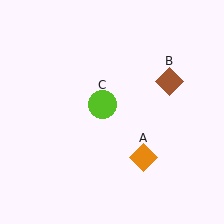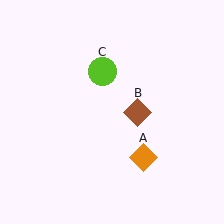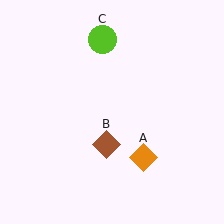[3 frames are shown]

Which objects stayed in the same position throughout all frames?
Orange diamond (object A) remained stationary.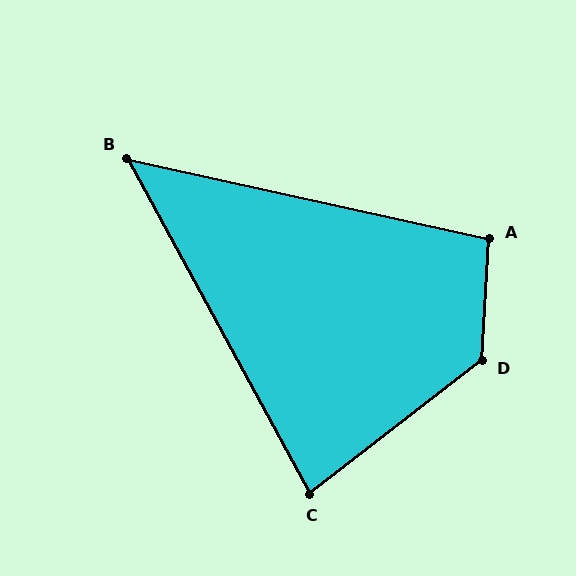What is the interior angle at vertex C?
Approximately 81 degrees (acute).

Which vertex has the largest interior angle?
D, at approximately 131 degrees.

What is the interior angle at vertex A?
Approximately 99 degrees (obtuse).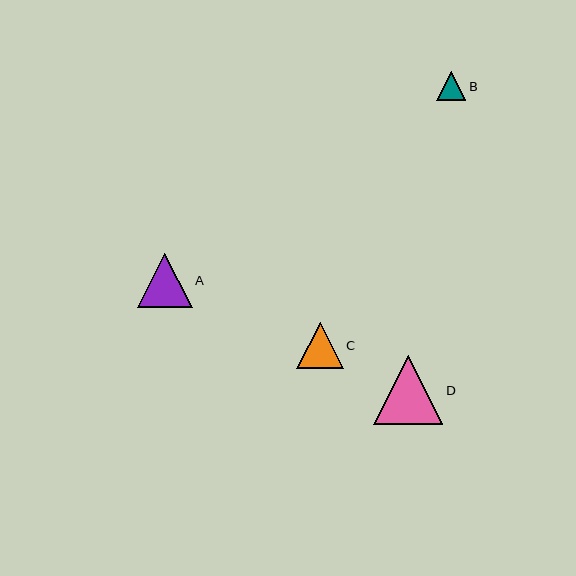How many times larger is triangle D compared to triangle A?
Triangle D is approximately 1.3 times the size of triangle A.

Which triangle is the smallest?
Triangle B is the smallest with a size of approximately 30 pixels.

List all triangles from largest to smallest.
From largest to smallest: D, A, C, B.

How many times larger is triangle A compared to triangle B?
Triangle A is approximately 1.8 times the size of triangle B.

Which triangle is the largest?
Triangle D is the largest with a size of approximately 69 pixels.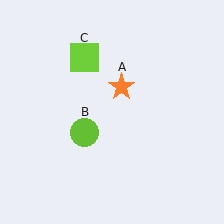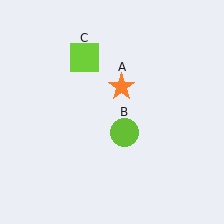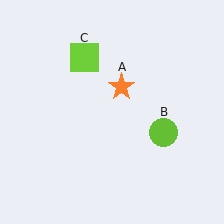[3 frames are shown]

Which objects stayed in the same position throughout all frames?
Orange star (object A) and lime square (object C) remained stationary.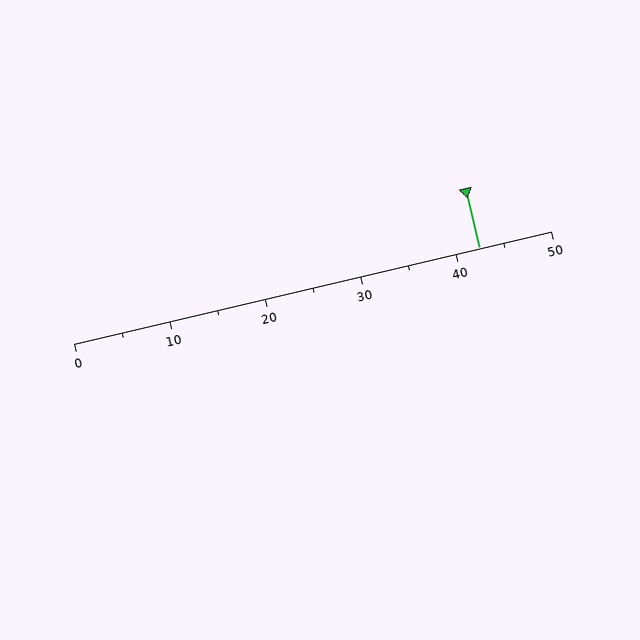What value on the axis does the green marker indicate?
The marker indicates approximately 42.5.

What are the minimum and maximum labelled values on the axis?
The axis runs from 0 to 50.